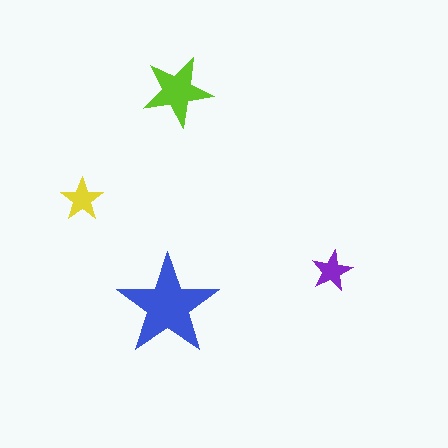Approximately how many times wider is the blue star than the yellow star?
About 2.5 times wider.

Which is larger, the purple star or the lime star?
The lime one.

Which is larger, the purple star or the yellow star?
The yellow one.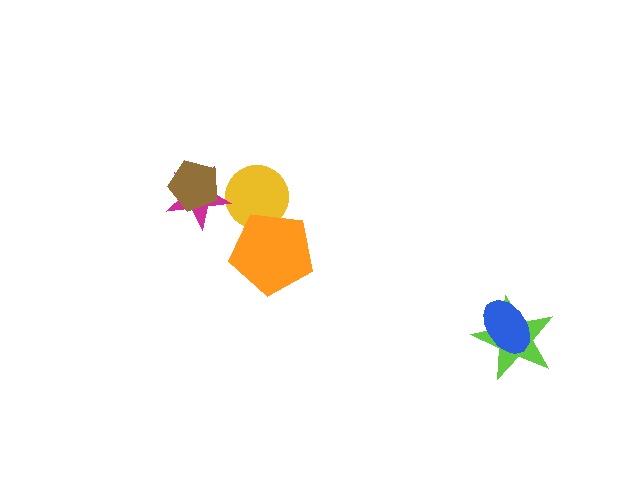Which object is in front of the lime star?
The blue ellipse is in front of the lime star.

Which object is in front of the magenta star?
The brown pentagon is in front of the magenta star.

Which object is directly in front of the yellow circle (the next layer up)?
The magenta star is directly in front of the yellow circle.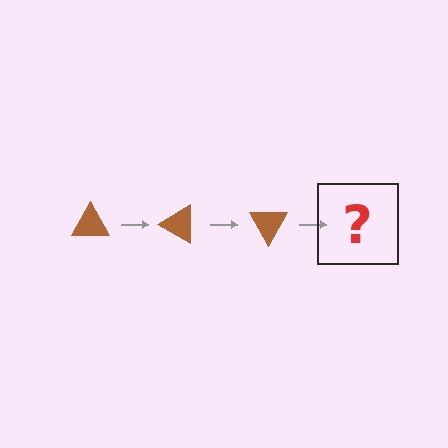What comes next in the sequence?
The next element should be a brown triangle rotated 90 degrees.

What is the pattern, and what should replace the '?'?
The pattern is that the triangle rotates 30 degrees each step. The '?' should be a brown triangle rotated 90 degrees.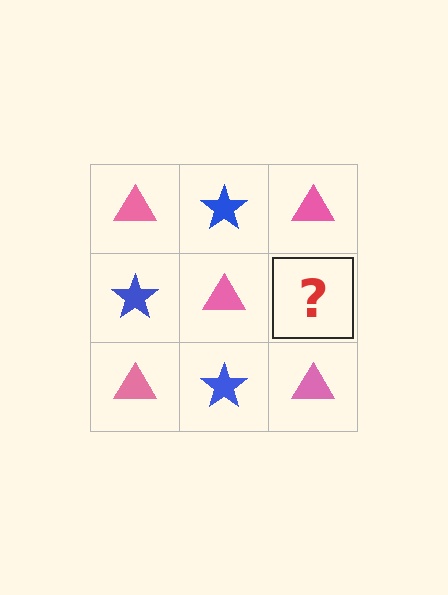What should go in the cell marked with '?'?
The missing cell should contain a blue star.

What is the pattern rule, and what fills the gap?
The rule is that it alternates pink triangle and blue star in a checkerboard pattern. The gap should be filled with a blue star.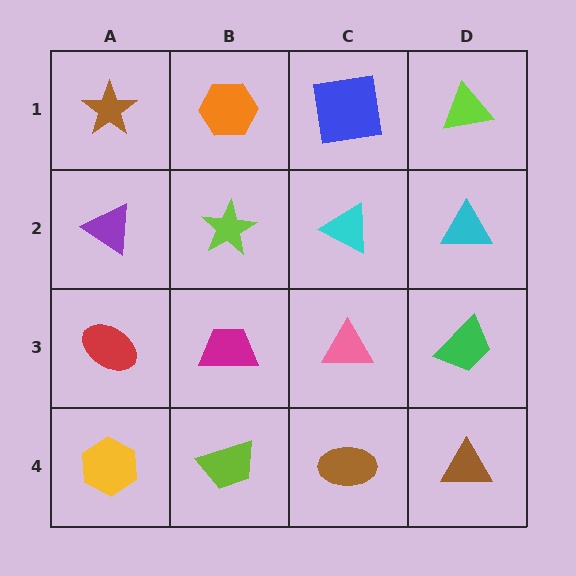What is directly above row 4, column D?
A green trapezoid.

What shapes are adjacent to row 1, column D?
A cyan triangle (row 2, column D), a blue square (row 1, column C).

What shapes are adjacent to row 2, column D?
A lime triangle (row 1, column D), a green trapezoid (row 3, column D), a cyan triangle (row 2, column C).